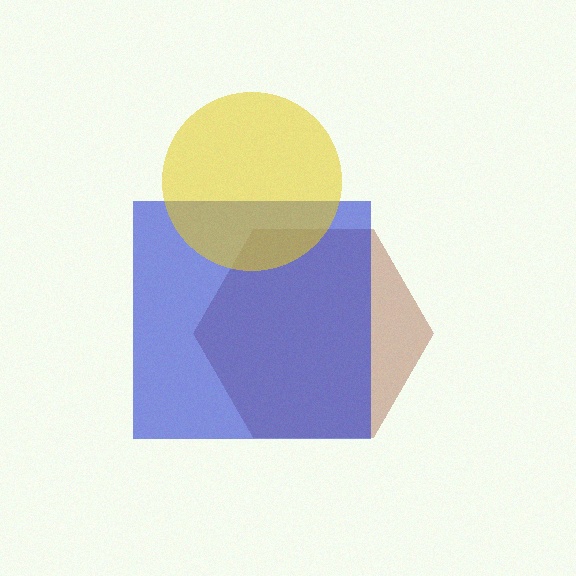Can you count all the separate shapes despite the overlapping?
Yes, there are 3 separate shapes.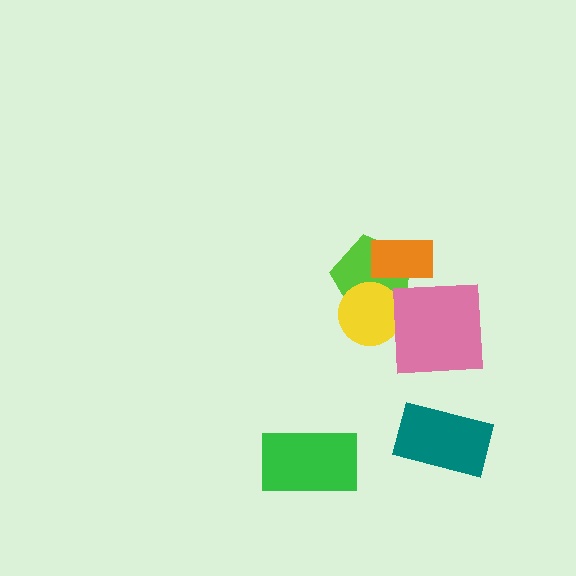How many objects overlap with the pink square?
0 objects overlap with the pink square.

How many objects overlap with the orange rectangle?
1 object overlaps with the orange rectangle.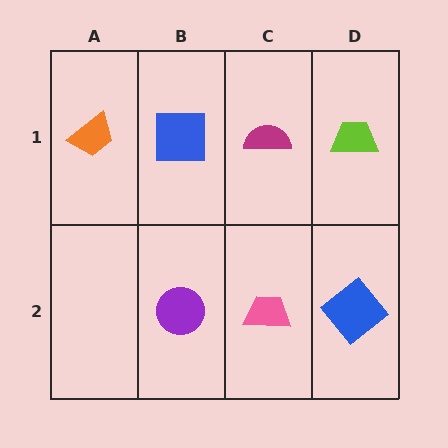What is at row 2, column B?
A purple circle.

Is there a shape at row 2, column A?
No, that cell is empty.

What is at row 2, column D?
A blue diamond.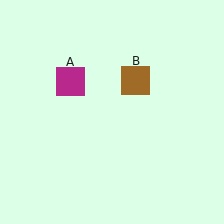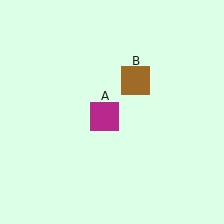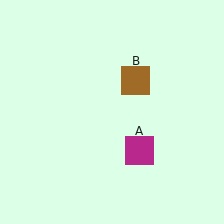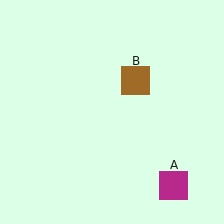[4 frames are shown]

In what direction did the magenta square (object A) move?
The magenta square (object A) moved down and to the right.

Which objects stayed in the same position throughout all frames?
Brown square (object B) remained stationary.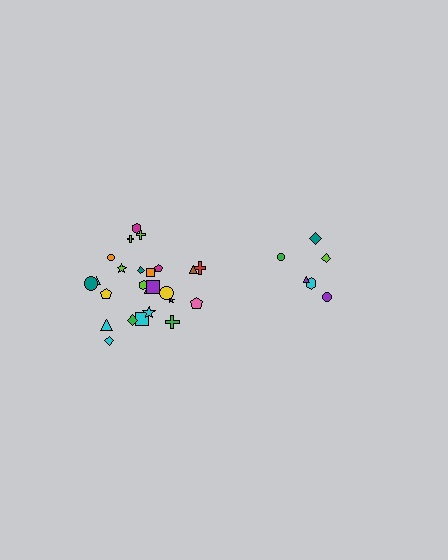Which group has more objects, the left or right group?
The left group.